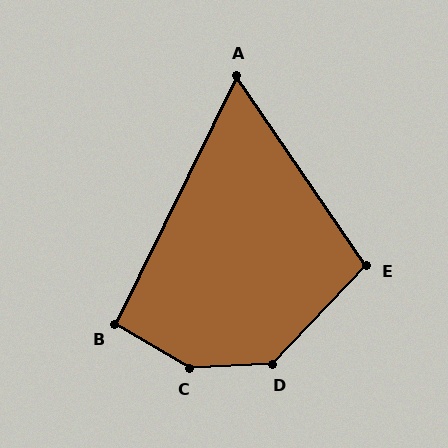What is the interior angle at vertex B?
Approximately 94 degrees (approximately right).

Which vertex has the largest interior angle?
C, at approximately 147 degrees.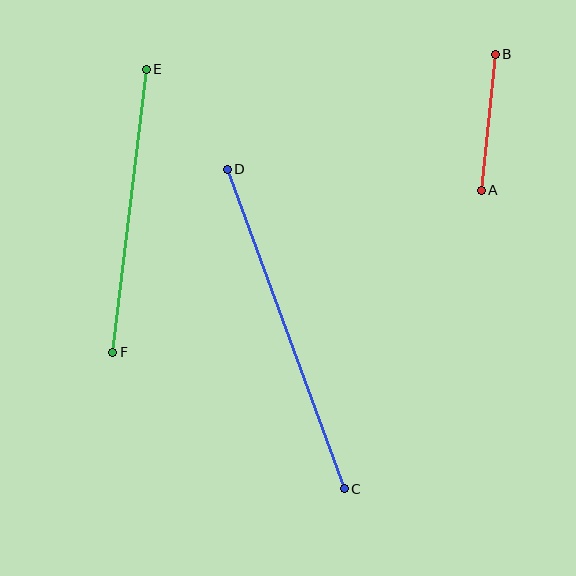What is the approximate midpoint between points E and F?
The midpoint is at approximately (129, 211) pixels.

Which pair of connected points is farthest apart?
Points C and D are farthest apart.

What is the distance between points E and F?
The distance is approximately 285 pixels.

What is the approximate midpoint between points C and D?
The midpoint is at approximately (286, 329) pixels.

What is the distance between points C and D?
The distance is approximately 340 pixels.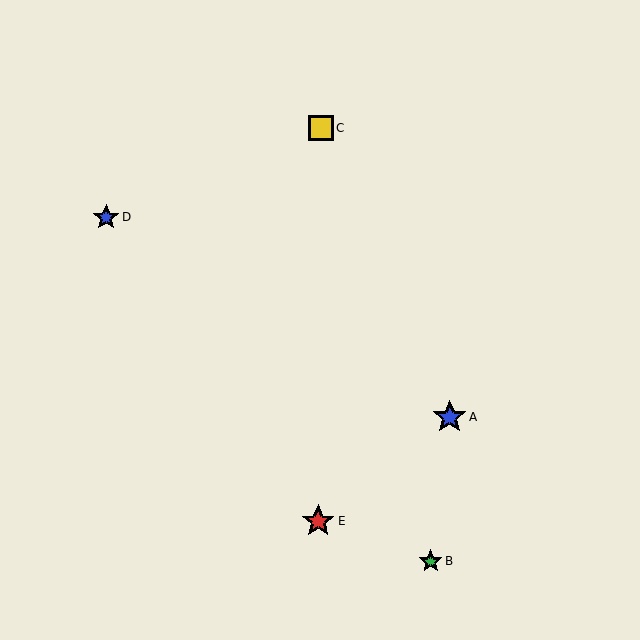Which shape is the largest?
The blue star (labeled A) is the largest.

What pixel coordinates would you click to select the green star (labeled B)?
Click at (431, 561) to select the green star B.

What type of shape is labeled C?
Shape C is a yellow square.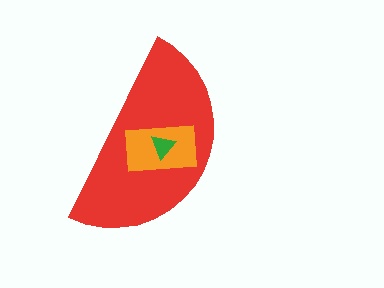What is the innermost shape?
The green triangle.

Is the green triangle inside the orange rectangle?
Yes.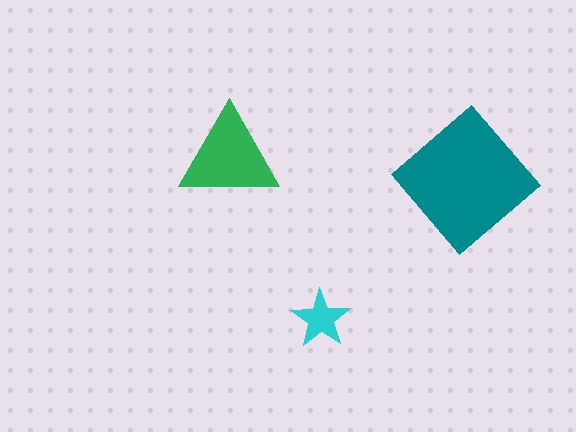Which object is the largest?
The teal diamond.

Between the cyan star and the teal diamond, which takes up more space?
The teal diamond.